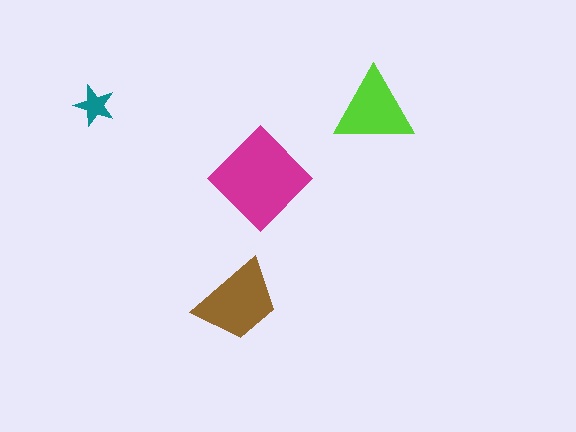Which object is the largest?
The magenta diamond.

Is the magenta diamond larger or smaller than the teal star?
Larger.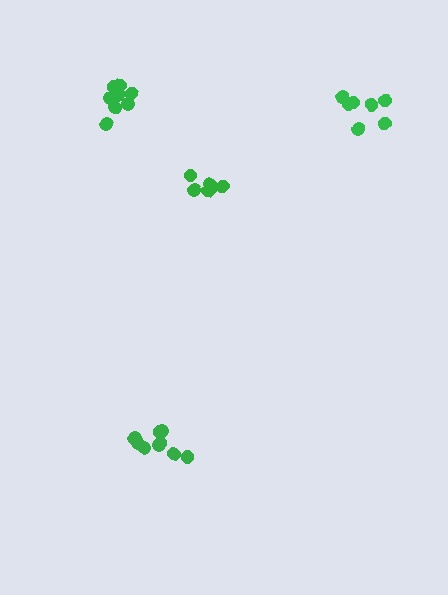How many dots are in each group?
Group 1: 11 dots, Group 2: 7 dots, Group 3: 6 dots, Group 4: 9 dots (33 total).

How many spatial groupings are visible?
There are 4 spatial groupings.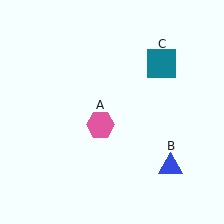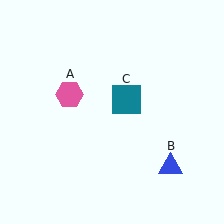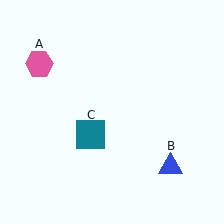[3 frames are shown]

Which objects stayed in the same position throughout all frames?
Blue triangle (object B) remained stationary.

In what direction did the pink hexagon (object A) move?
The pink hexagon (object A) moved up and to the left.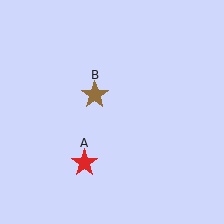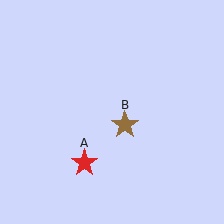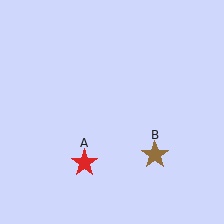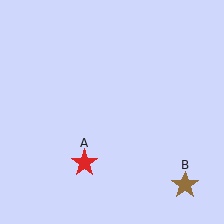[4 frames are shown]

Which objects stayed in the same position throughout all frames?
Red star (object A) remained stationary.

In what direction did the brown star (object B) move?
The brown star (object B) moved down and to the right.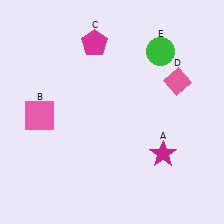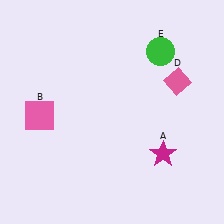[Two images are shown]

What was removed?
The magenta pentagon (C) was removed in Image 2.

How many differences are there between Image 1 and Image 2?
There is 1 difference between the two images.